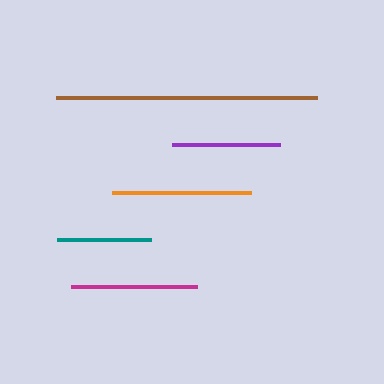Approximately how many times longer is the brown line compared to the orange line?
The brown line is approximately 1.9 times the length of the orange line.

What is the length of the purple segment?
The purple segment is approximately 107 pixels long.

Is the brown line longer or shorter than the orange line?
The brown line is longer than the orange line.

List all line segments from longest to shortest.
From longest to shortest: brown, orange, magenta, purple, teal.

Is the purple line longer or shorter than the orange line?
The orange line is longer than the purple line.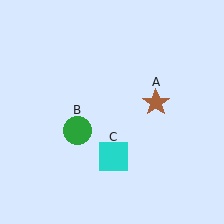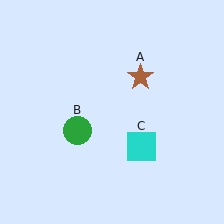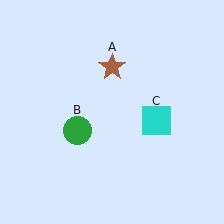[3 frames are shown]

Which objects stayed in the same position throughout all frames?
Green circle (object B) remained stationary.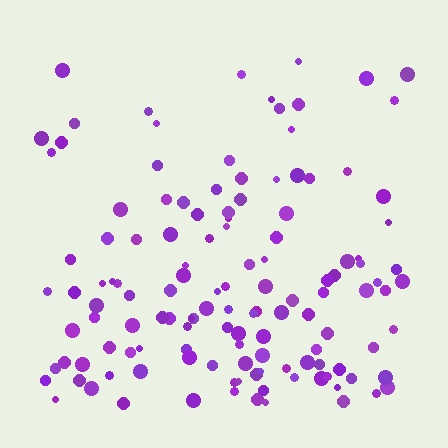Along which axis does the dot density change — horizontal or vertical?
Vertical.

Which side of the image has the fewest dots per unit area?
The top.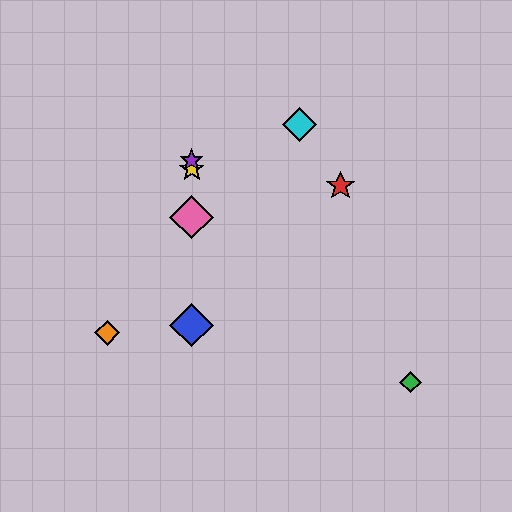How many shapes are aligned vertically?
4 shapes (the blue diamond, the yellow star, the purple star, the pink diamond) are aligned vertically.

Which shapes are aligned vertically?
The blue diamond, the yellow star, the purple star, the pink diamond are aligned vertically.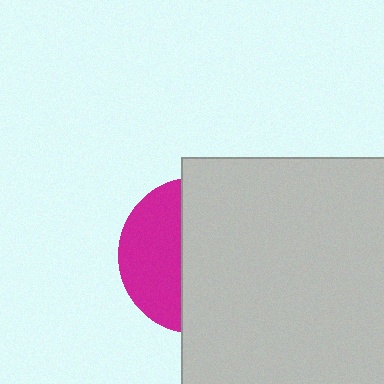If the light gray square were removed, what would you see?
You would see the complete magenta circle.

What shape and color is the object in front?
The object in front is a light gray square.